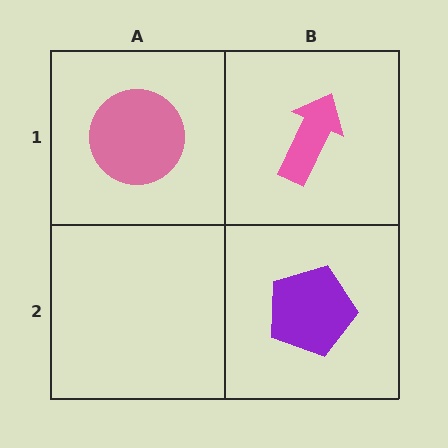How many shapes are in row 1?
2 shapes.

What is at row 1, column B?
A pink arrow.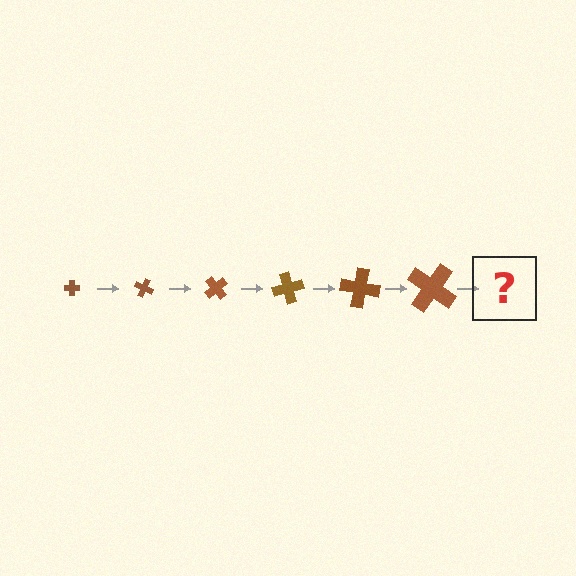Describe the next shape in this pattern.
It should be a cross, larger than the previous one and rotated 150 degrees from the start.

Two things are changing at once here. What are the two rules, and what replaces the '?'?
The two rules are that the cross grows larger each step and it rotates 25 degrees each step. The '?' should be a cross, larger than the previous one and rotated 150 degrees from the start.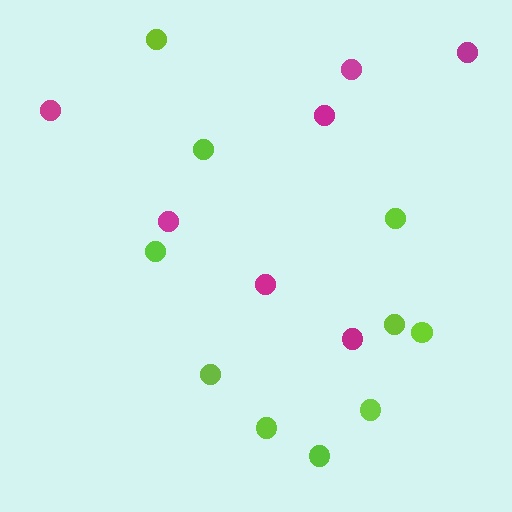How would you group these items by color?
There are 2 groups: one group of magenta circles (7) and one group of lime circles (10).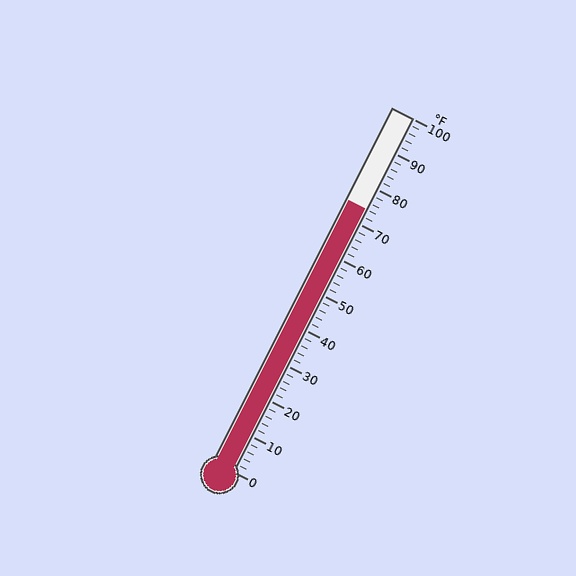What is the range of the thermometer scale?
The thermometer scale ranges from 0°F to 100°F.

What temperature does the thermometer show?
The thermometer shows approximately 74°F.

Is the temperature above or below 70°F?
The temperature is above 70°F.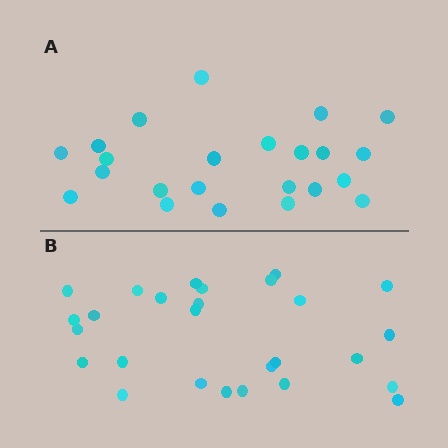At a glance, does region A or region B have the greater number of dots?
Region B (the bottom region) has more dots.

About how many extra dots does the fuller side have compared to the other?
Region B has about 4 more dots than region A.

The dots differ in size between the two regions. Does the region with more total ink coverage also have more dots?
No. Region A has more total ink coverage because its dots are larger, but region B actually contains more individual dots. Total area can be misleading — the number of items is what matters here.